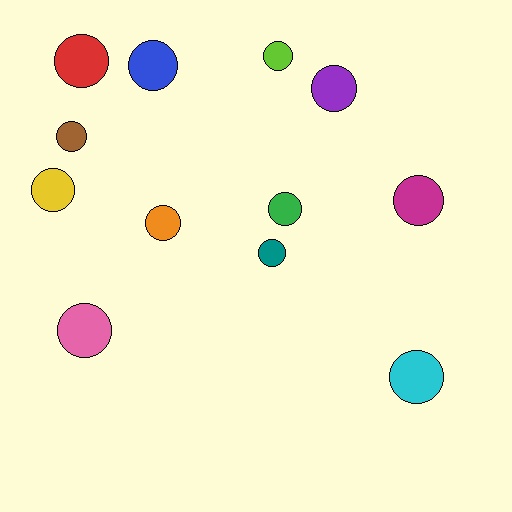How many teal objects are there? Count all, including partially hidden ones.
There is 1 teal object.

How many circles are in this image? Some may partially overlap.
There are 12 circles.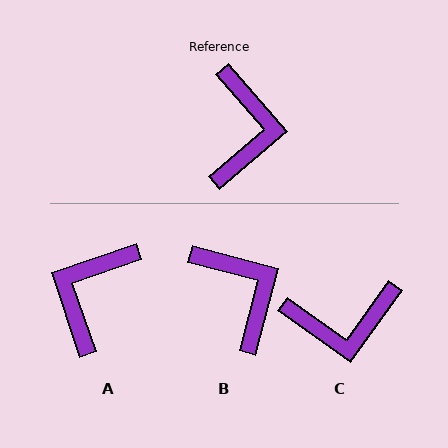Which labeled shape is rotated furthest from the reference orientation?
A, about 158 degrees away.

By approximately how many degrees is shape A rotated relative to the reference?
Approximately 158 degrees counter-clockwise.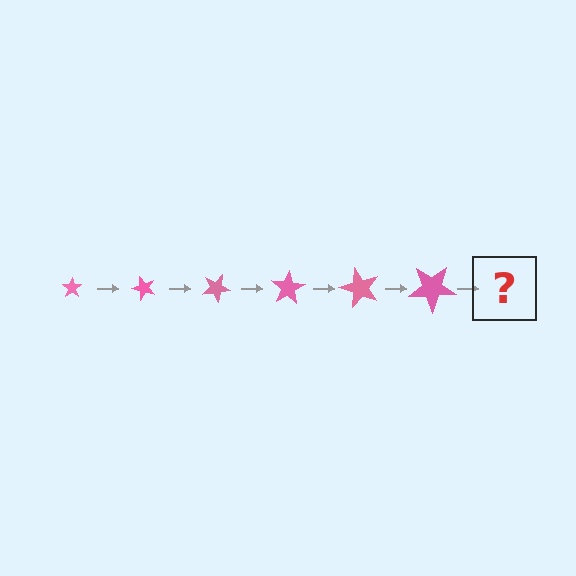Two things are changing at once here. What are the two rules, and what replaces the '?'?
The two rules are that the star grows larger each step and it rotates 50 degrees each step. The '?' should be a star, larger than the previous one and rotated 300 degrees from the start.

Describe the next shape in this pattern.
It should be a star, larger than the previous one and rotated 300 degrees from the start.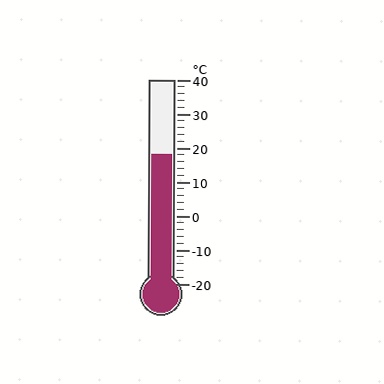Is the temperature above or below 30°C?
The temperature is below 30°C.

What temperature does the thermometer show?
The thermometer shows approximately 18°C.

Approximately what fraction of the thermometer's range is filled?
The thermometer is filled to approximately 65% of its range.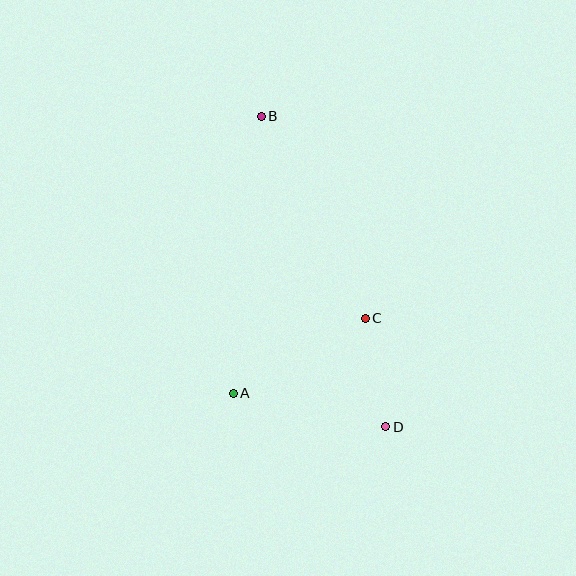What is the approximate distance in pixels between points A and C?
The distance between A and C is approximately 152 pixels.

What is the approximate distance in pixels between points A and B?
The distance between A and B is approximately 279 pixels.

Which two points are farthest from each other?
Points B and D are farthest from each other.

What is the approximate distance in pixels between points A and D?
The distance between A and D is approximately 156 pixels.